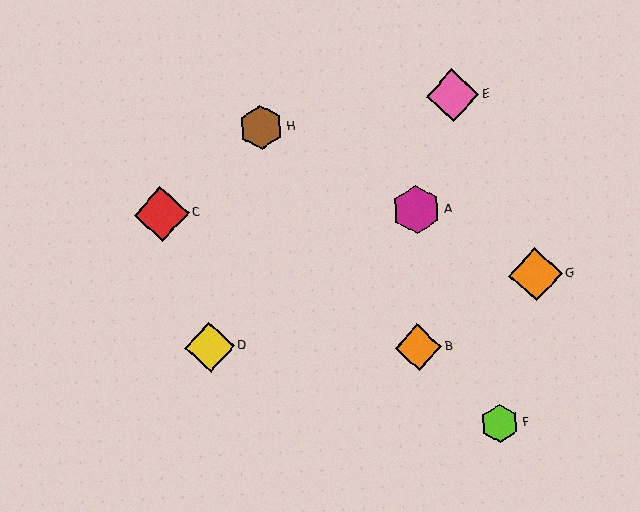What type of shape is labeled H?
Shape H is a brown hexagon.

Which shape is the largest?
The red diamond (labeled C) is the largest.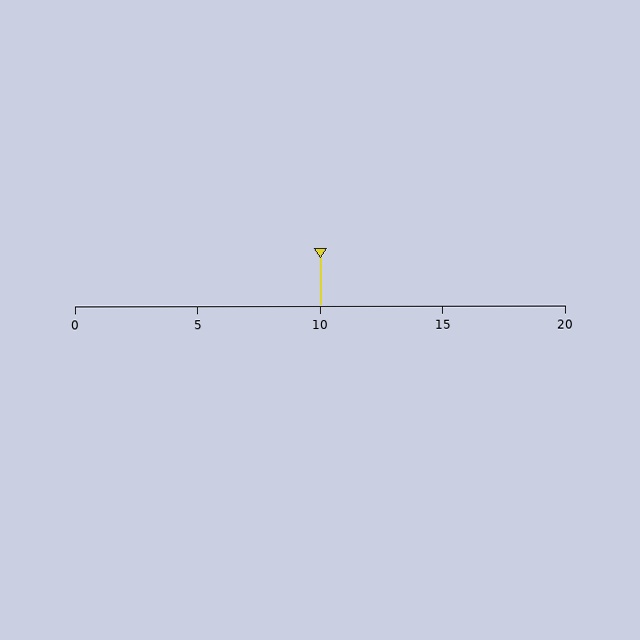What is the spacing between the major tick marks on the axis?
The major ticks are spaced 5 apart.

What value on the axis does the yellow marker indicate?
The marker indicates approximately 10.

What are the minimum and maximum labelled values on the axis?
The axis runs from 0 to 20.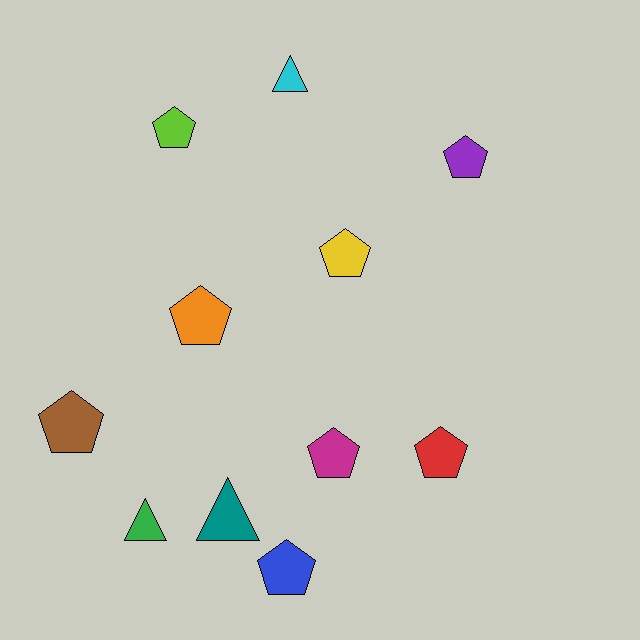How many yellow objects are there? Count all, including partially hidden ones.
There is 1 yellow object.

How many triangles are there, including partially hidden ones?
There are 3 triangles.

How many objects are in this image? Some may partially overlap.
There are 11 objects.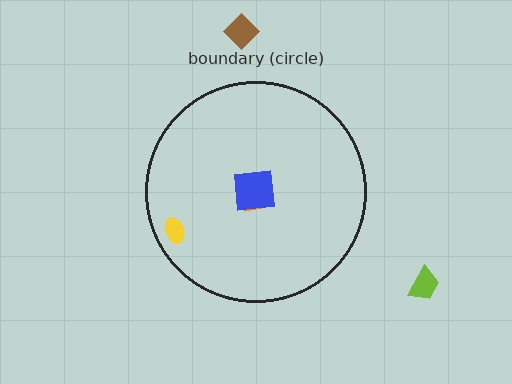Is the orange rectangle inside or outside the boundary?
Inside.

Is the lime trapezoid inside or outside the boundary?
Outside.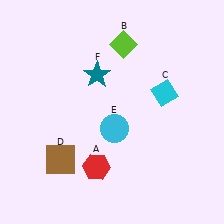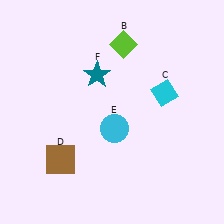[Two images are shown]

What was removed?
The red hexagon (A) was removed in Image 2.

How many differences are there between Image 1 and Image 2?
There is 1 difference between the two images.